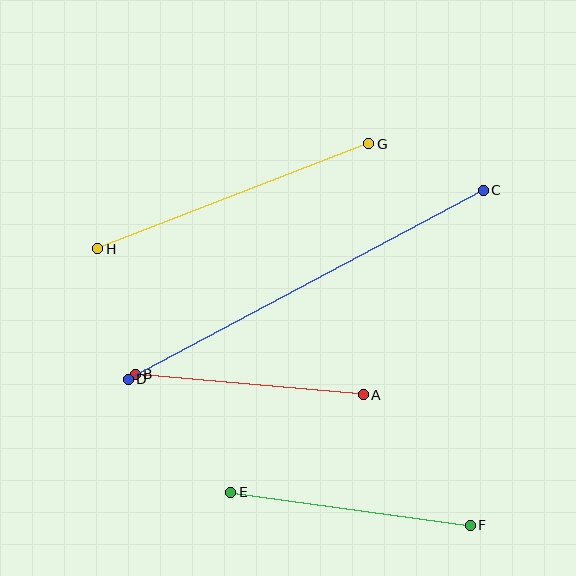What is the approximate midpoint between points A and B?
The midpoint is at approximately (249, 384) pixels.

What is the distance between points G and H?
The distance is approximately 291 pixels.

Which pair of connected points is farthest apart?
Points C and D are farthest apart.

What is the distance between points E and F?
The distance is approximately 242 pixels.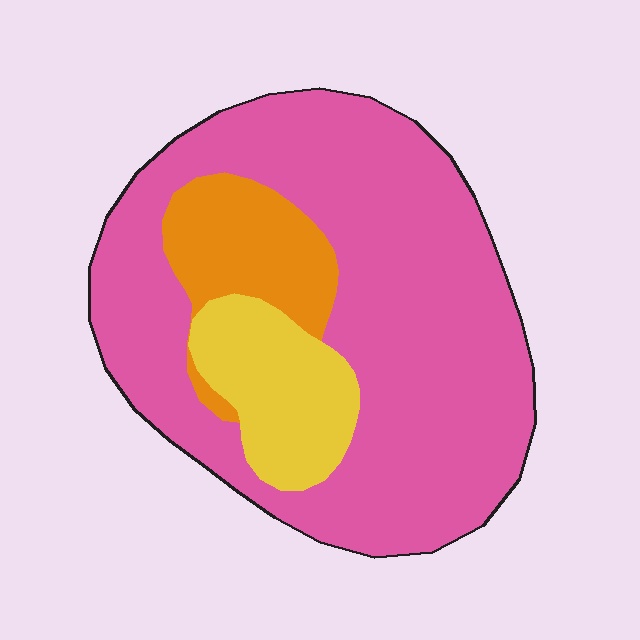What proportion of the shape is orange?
Orange covers about 15% of the shape.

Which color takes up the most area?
Pink, at roughly 75%.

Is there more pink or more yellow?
Pink.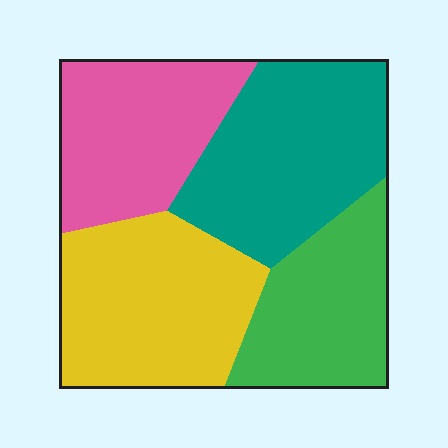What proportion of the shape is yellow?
Yellow covers 28% of the shape.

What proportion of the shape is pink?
Pink covers 23% of the shape.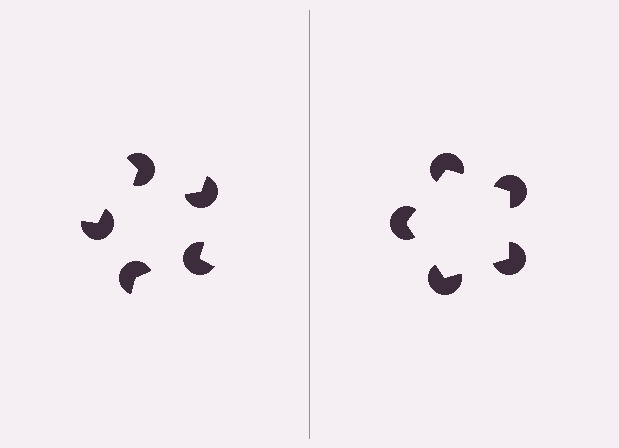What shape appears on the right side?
An illusory pentagon.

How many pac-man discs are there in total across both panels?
10 — 5 on each side.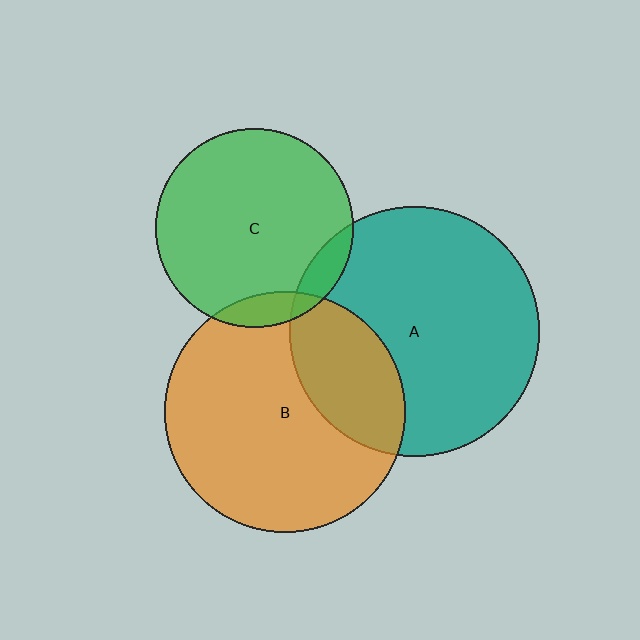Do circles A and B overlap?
Yes.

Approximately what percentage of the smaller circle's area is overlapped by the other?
Approximately 25%.